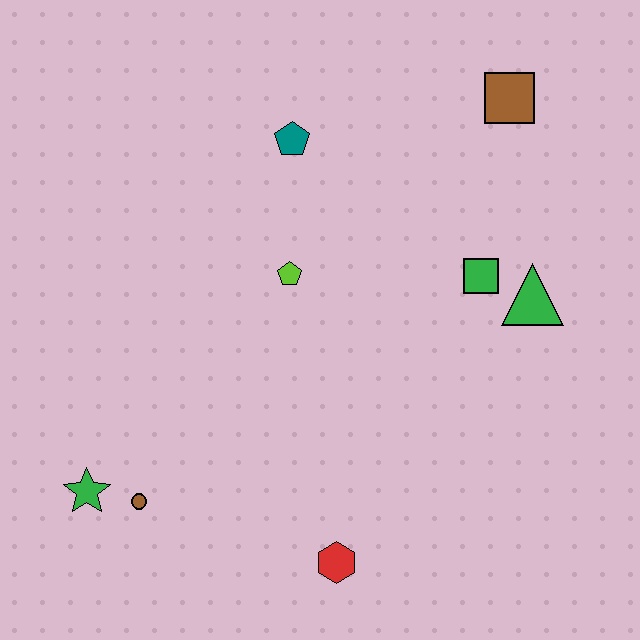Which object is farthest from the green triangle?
The green star is farthest from the green triangle.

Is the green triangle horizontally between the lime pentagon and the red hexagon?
No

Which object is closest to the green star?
The brown circle is closest to the green star.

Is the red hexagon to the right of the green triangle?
No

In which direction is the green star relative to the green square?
The green star is to the left of the green square.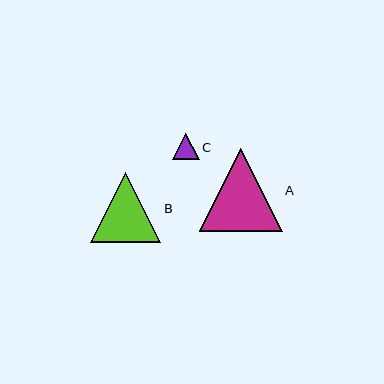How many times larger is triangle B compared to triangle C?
Triangle B is approximately 2.6 times the size of triangle C.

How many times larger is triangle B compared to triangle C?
Triangle B is approximately 2.6 times the size of triangle C.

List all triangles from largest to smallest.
From largest to smallest: A, B, C.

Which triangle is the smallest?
Triangle C is the smallest with a size of approximately 26 pixels.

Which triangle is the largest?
Triangle A is the largest with a size of approximately 83 pixels.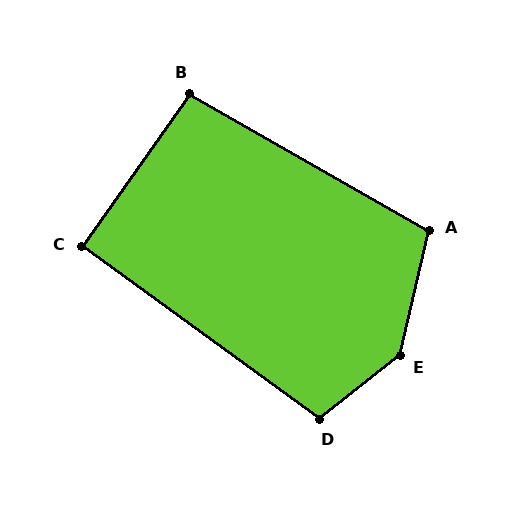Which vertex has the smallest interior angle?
C, at approximately 91 degrees.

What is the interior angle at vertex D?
Approximately 106 degrees (obtuse).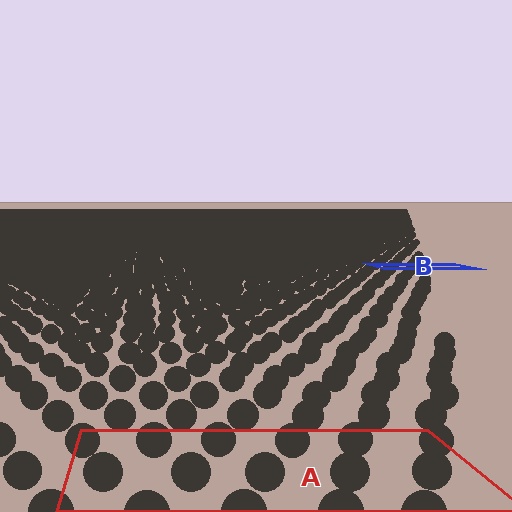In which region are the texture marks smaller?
The texture marks are smaller in region B, because it is farther away.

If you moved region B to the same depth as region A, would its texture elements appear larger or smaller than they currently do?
They would appear larger. At a closer depth, the same texture elements are projected at a bigger on-screen size.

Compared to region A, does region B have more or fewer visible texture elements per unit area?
Region B has more texture elements per unit area — they are packed more densely because it is farther away.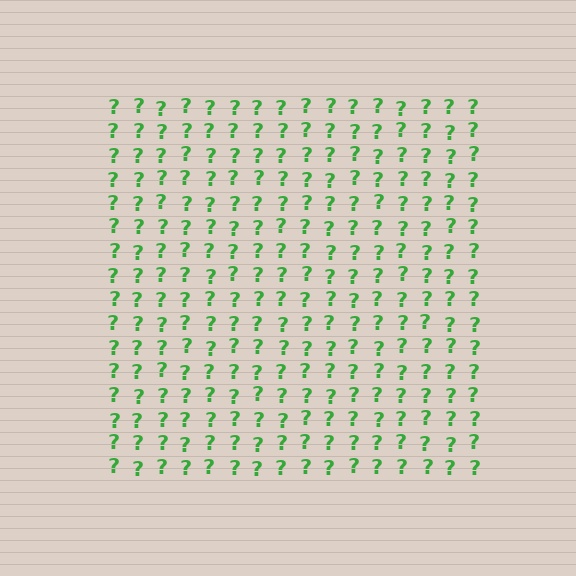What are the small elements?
The small elements are question marks.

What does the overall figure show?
The overall figure shows a square.